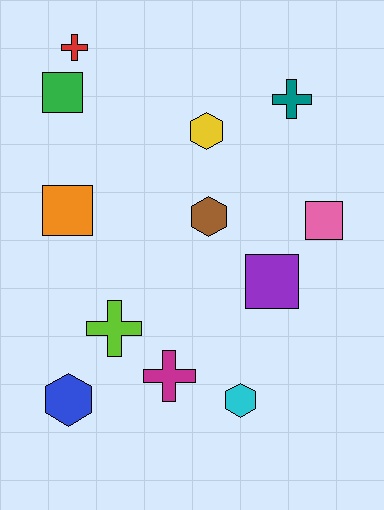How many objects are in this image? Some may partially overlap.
There are 12 objects.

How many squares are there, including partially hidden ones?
There are 4 squares.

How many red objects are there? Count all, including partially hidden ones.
There is 1 red object.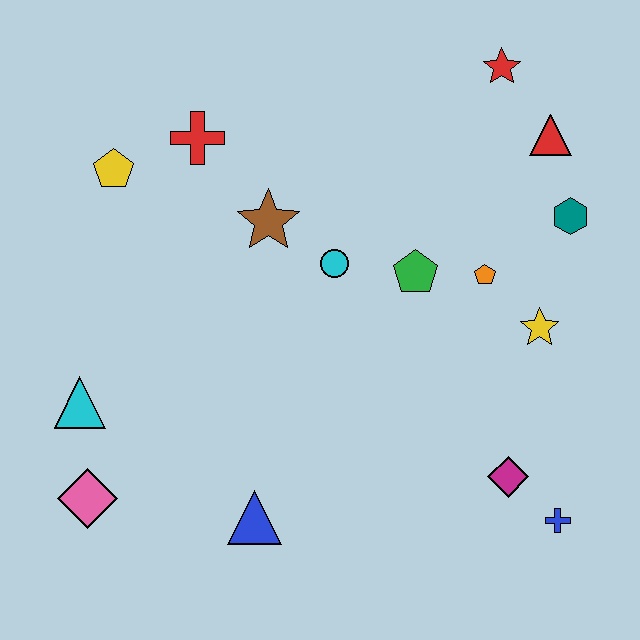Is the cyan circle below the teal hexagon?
Yes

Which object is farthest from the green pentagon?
The pink diamond is farthest from the green pentagon.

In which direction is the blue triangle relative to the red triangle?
The blue triangle is below the red triangle.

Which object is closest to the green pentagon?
The orange pentagon is closest to the green pentagon.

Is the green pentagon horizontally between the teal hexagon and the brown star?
Yes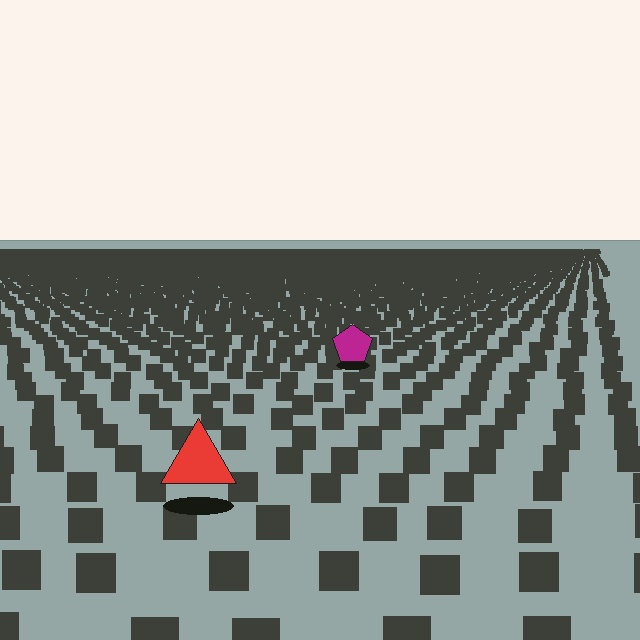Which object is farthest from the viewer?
The magenta pentagon is farthest from the viewer. It appears smaller and the ground texture around it is denser.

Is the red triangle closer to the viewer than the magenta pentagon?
Yes. The red triangle is closer — you can tell from the texture gradient: the ground texture is coarser near it.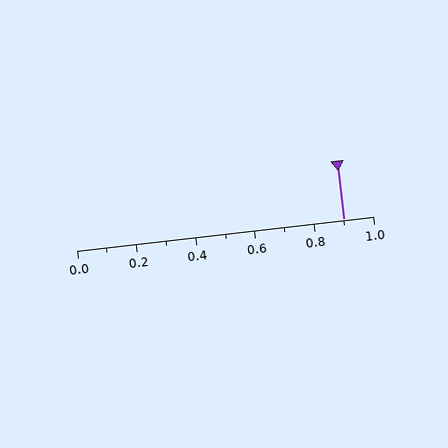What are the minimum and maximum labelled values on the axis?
The axis runs from 0.0 to 1.0.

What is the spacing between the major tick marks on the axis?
The major ticks are spaced 0.2 apart.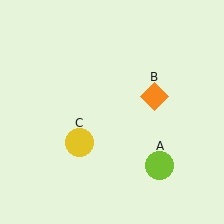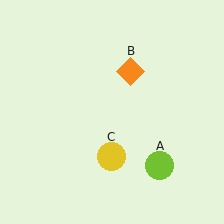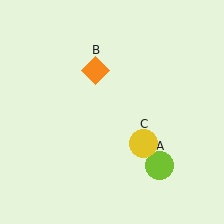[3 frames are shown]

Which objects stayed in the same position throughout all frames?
Lime circle (object A) remained stationary.